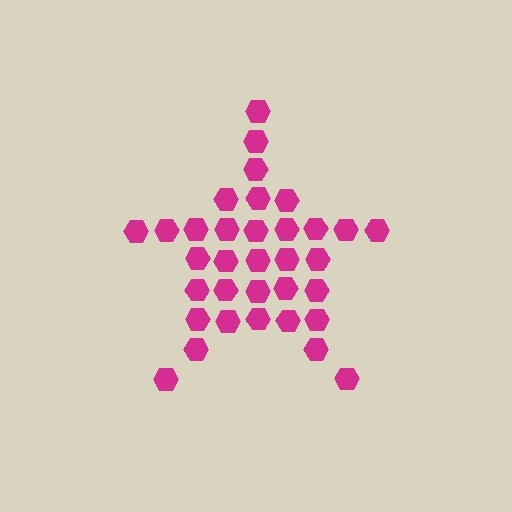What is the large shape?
The large shape is a star.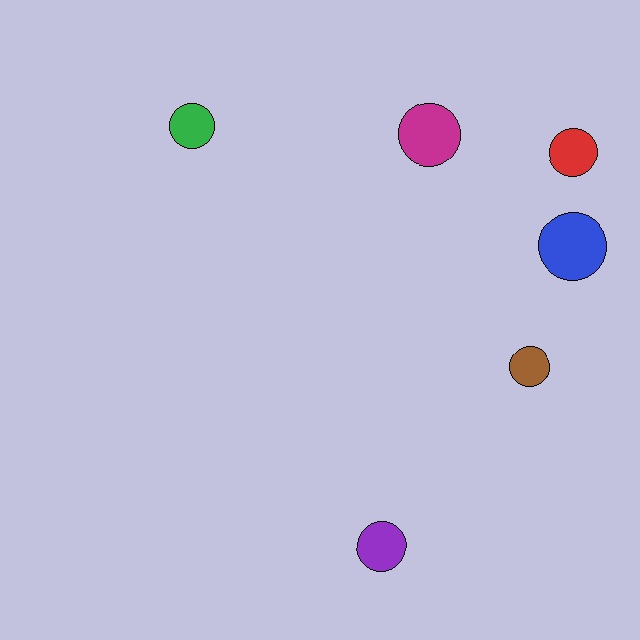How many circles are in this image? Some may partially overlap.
There are 6 circles.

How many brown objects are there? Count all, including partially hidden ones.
There is 1 brown object.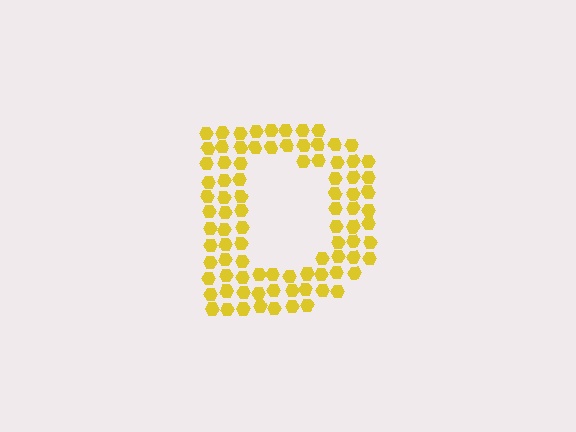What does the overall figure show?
The overall figure shows the letter D.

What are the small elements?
The small elements are hexagons.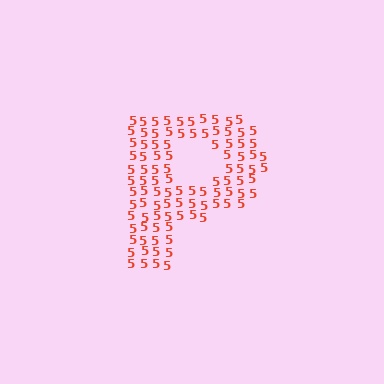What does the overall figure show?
The overall figure shows the letter P.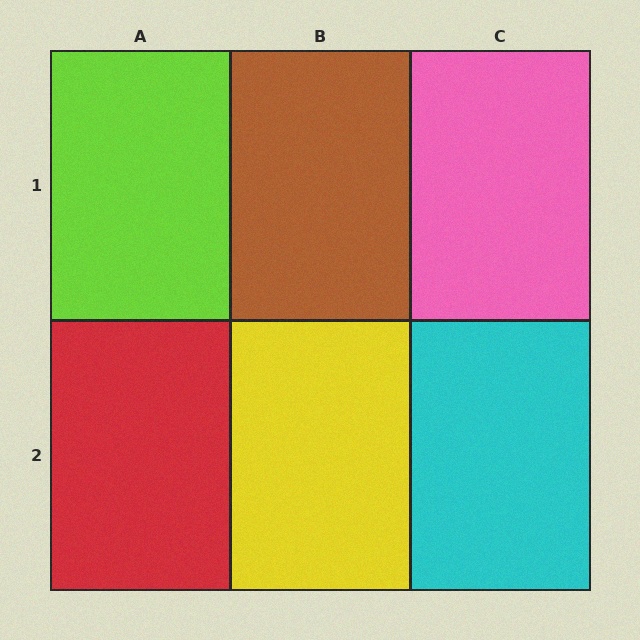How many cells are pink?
1 cell is pink.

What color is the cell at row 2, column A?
Red.